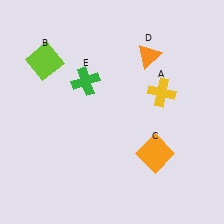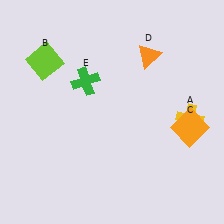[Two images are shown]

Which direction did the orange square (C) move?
The orange square (C) moved right.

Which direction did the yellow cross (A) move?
The yellow cross (A) moved right.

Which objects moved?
The objects that moved are: the yellow cross (A), the orange square (C).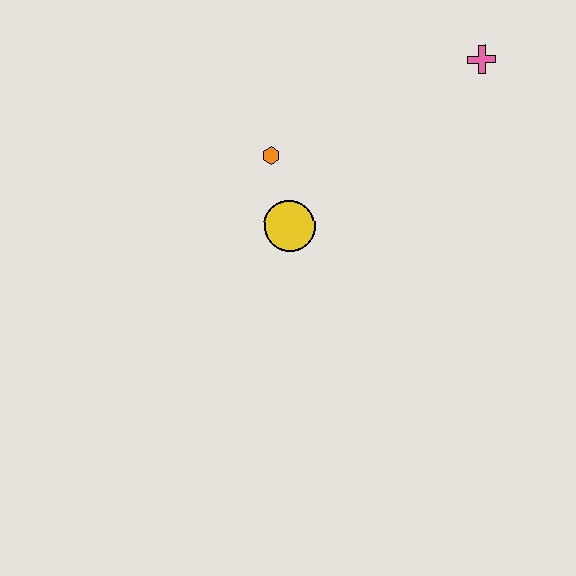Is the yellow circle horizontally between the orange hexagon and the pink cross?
Yes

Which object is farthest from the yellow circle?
The pink cross is farthest from the yellow circle.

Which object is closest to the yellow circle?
The orange hexagon is closest to the yellow circle.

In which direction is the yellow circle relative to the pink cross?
The yellow circle is to the left of the pink cross.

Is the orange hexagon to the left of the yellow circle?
Yes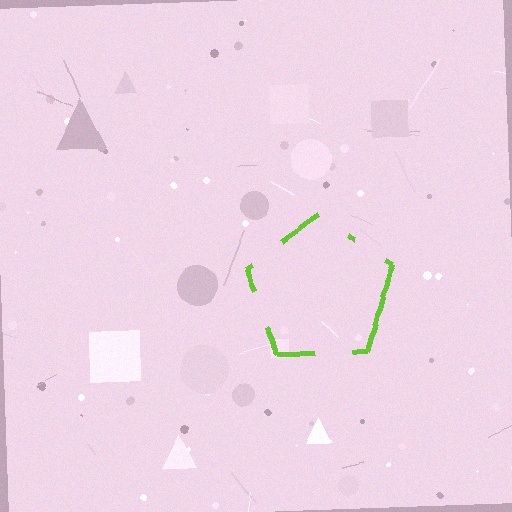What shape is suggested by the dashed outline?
The dashed outline suggests a pentagon.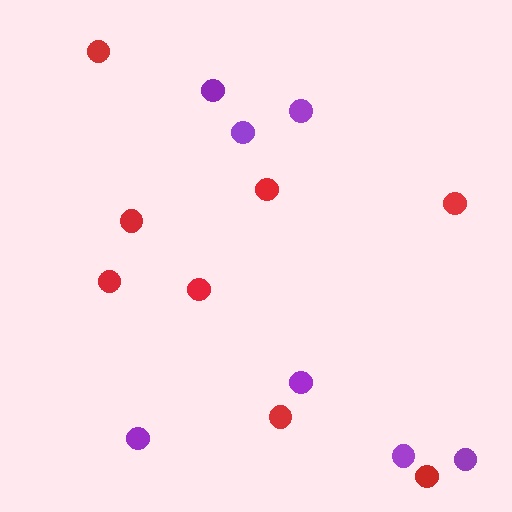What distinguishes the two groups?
There are 2 groups: one group of red circles (8) and one group of purple circles (7).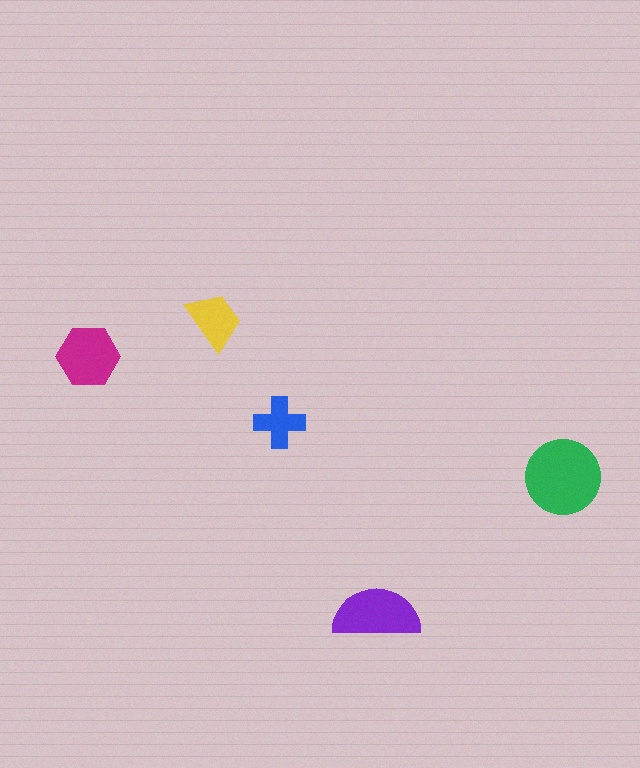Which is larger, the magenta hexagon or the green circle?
The green circle.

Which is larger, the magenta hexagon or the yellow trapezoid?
The magenta hexagon.